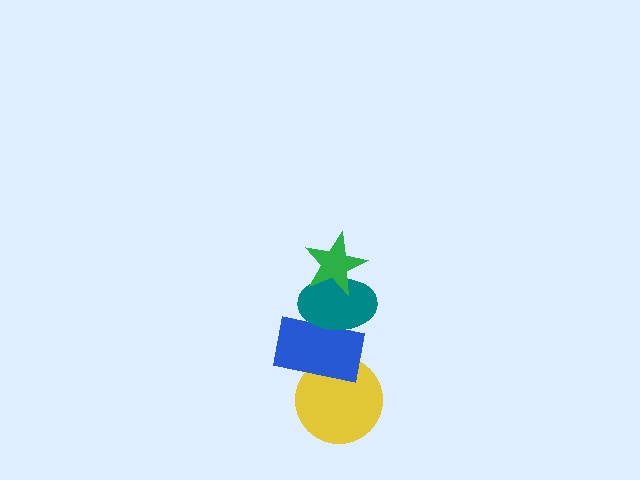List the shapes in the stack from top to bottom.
From top to bottom: the green star, the teal ellipse, the blue rectangle, the yellow circle.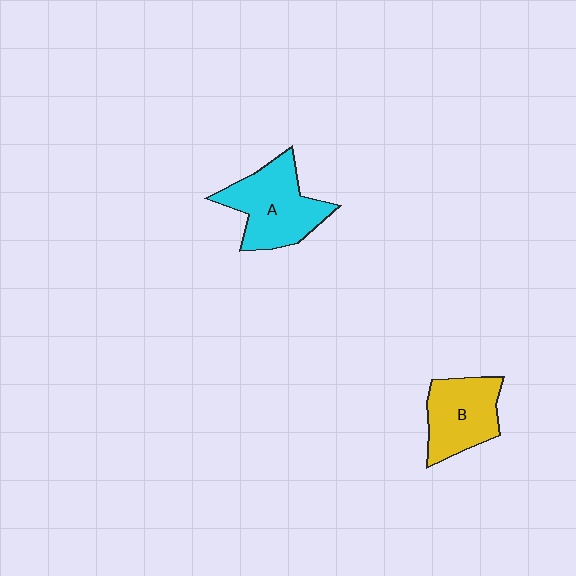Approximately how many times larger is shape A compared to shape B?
Approximately 1.2 times.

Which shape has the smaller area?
Shape B (yellow).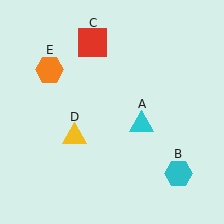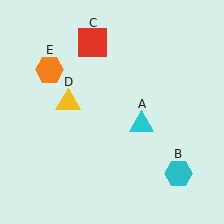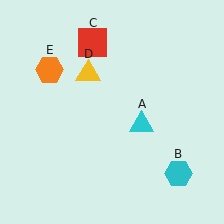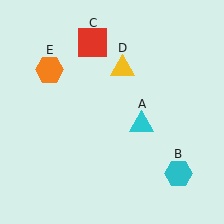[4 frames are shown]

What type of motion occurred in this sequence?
The yellow triangle (object D) rotated clockwise around the center of the scene.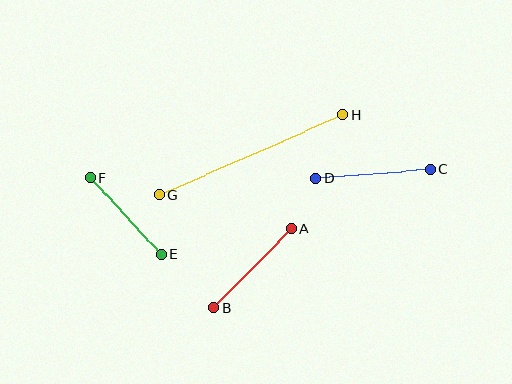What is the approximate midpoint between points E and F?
The midpoint is at approximately (126, 216) pixels.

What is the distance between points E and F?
The distance is approximately 104 pixels.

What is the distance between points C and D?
The distance is approximately 115 pixels.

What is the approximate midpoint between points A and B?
The midpoint is at approximately (253, 268) pixels.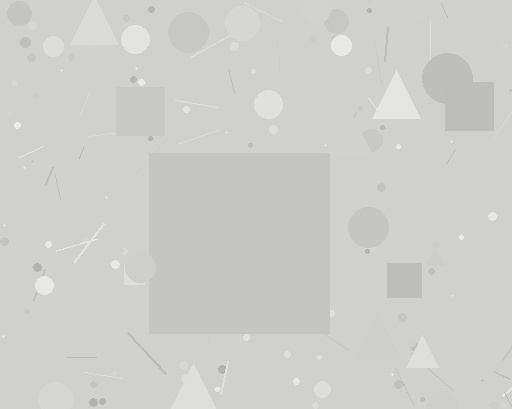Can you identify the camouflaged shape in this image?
The camouflaged shape is a square.